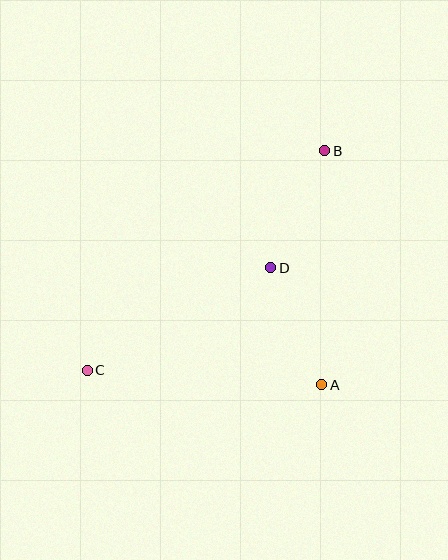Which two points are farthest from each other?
Points B and C are farthest from each other.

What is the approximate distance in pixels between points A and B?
The distance between A and B is approximately 234 pixels.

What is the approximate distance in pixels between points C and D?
The distance between C and D is approximately 210 pixels.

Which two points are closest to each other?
Points A and D are closest to each other.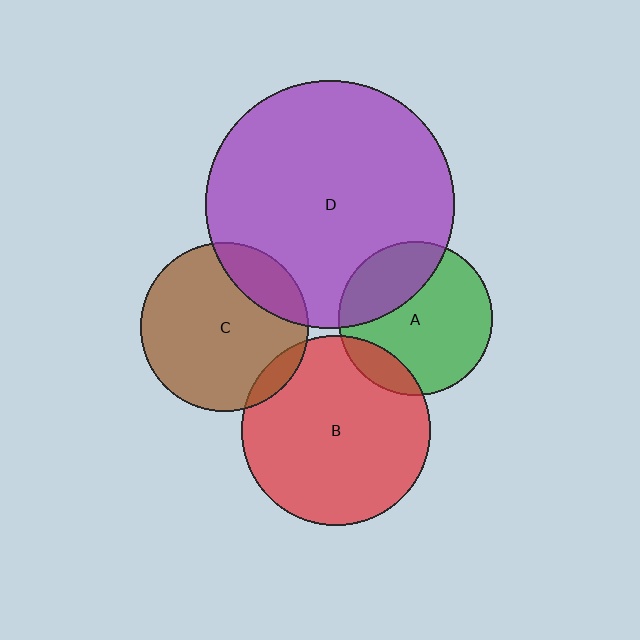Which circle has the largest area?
Circle D (purple).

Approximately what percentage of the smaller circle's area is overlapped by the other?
Approximately 20%.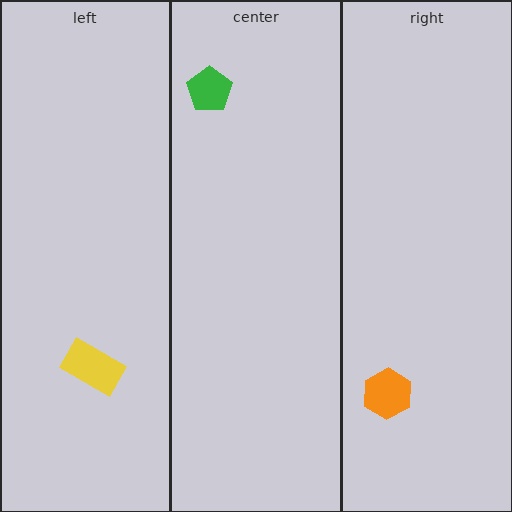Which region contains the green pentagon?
The center region.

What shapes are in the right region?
The orange hexagon.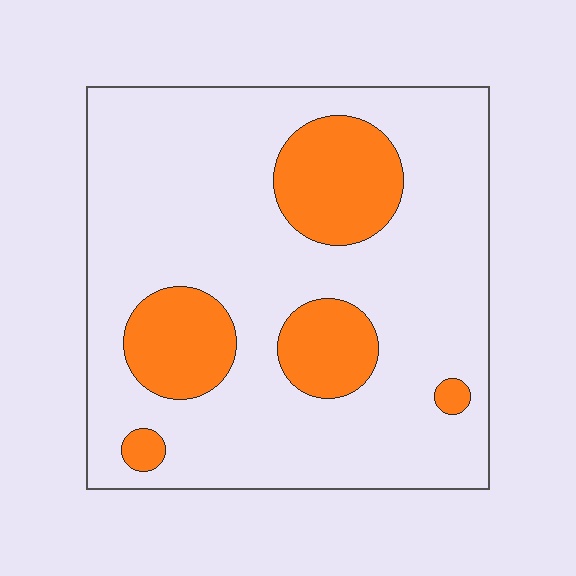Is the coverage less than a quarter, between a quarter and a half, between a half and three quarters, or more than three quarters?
Less than a quarter.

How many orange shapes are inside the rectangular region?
5.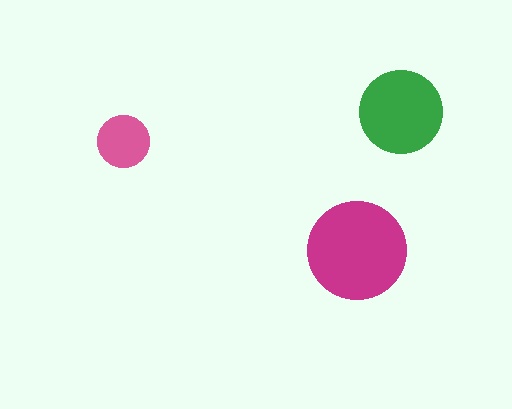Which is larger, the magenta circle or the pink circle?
The magenta one.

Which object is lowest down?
The magenta circle is bottommost.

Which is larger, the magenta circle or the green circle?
The magenta one.